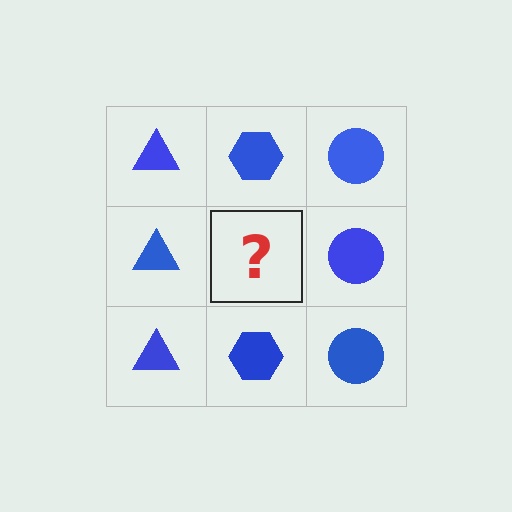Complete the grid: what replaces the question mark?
The question mark should be replaced with a blue hexagon.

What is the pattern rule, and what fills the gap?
The rule is that each column has a consistent shape. The gap should be filled with a blue hexagon.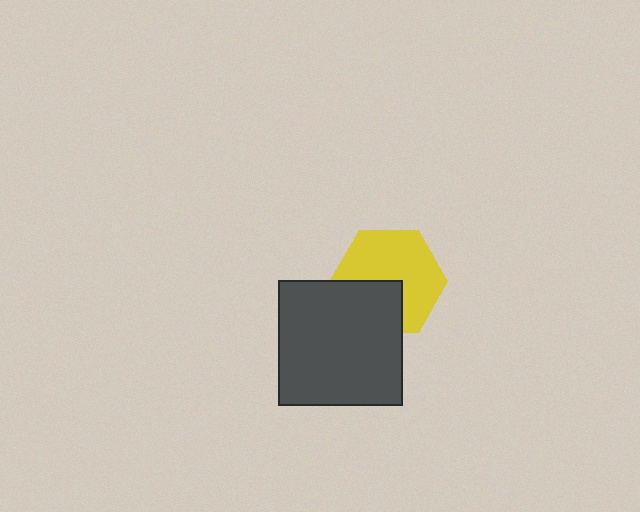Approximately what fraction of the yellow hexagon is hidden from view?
Roughly 35% of the yellow hexagon is hidden behind the dark gray square.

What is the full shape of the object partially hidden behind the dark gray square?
The partially hidden object is a yellow hexagon.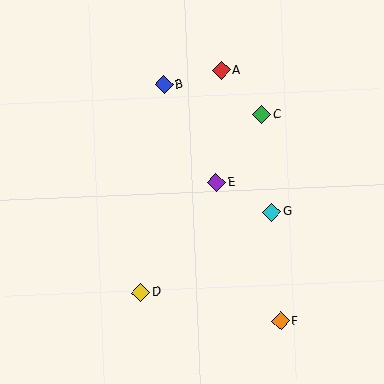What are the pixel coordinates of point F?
Point F is at (281, 321).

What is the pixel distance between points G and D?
The distance between G and D is 153 pixels.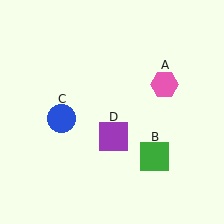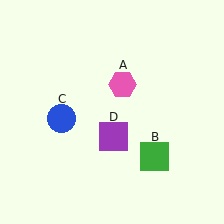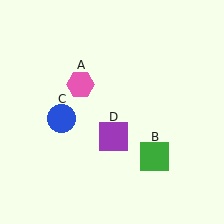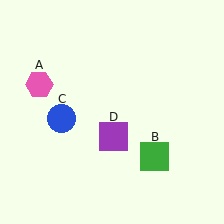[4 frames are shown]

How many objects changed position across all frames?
1 object changed position: pink hexagon (object A).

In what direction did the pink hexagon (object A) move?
The pink hexagon (object A) moved left.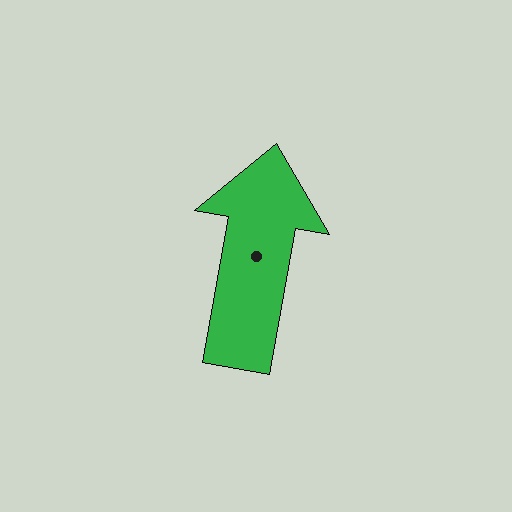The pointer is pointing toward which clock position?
Roughly 12 o'clock.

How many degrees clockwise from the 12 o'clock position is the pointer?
Approximately 10 degrees.